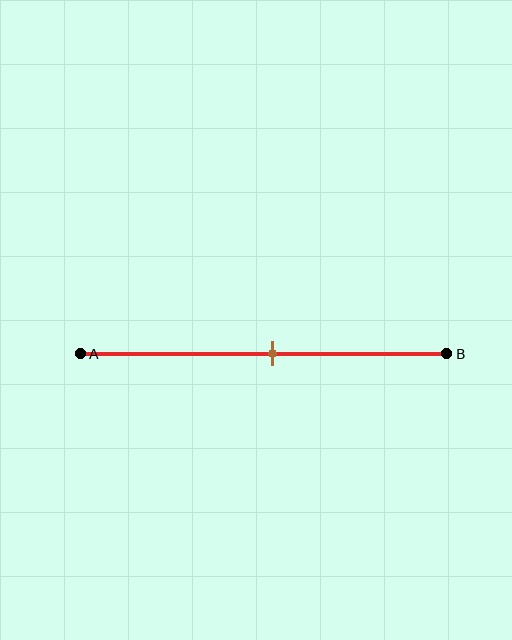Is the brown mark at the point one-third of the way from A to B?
No, the mark is at about 50% from A, not at the 33% one-third point.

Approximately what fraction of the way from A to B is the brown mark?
The brown mark is approximately 50% of the way from A to B.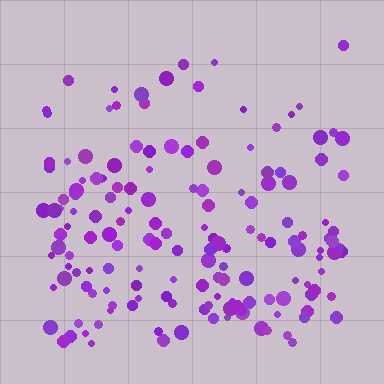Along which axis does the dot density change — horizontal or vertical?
Vertical.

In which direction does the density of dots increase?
From top to bottom, with the bottom side densest.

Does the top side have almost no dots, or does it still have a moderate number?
Still a moderate number, just noticeably fewer than the bottom.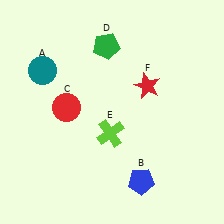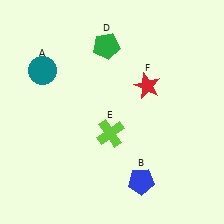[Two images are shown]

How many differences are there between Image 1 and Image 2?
There is 1 difference between the two images.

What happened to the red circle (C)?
The red circle (C) was removed in Image 2. It was in the top-left area of Image 1.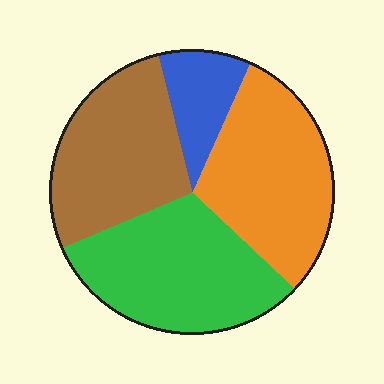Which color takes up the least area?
Blue, at roughly 10%.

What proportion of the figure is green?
Green covers 31% of the figure.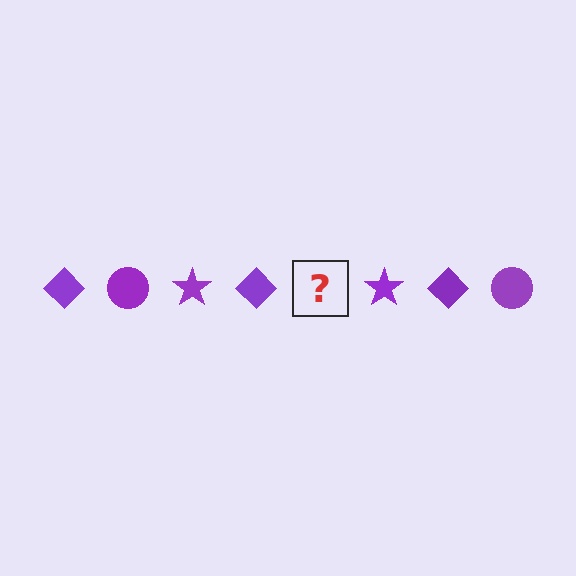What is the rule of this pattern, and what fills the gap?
The rule is that the pattern cycles through diamond, circle, star shapes in purple. The gap should be filled with a purple circle.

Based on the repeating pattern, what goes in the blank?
The blank should be a purple circle.